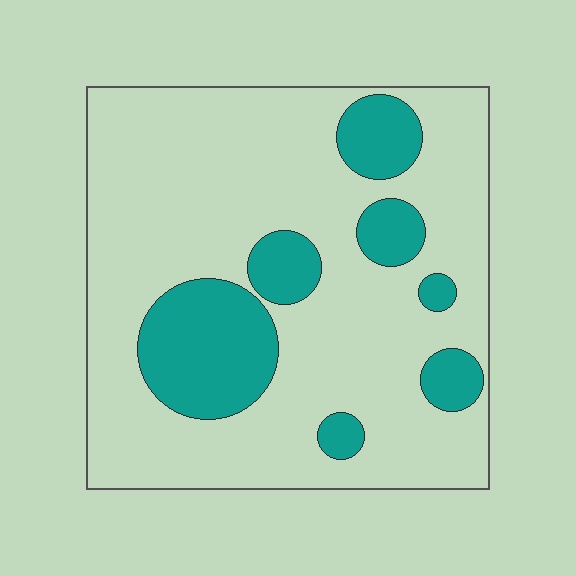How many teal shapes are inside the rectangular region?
7.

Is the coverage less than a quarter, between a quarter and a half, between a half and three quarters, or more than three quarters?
Less than a quarter.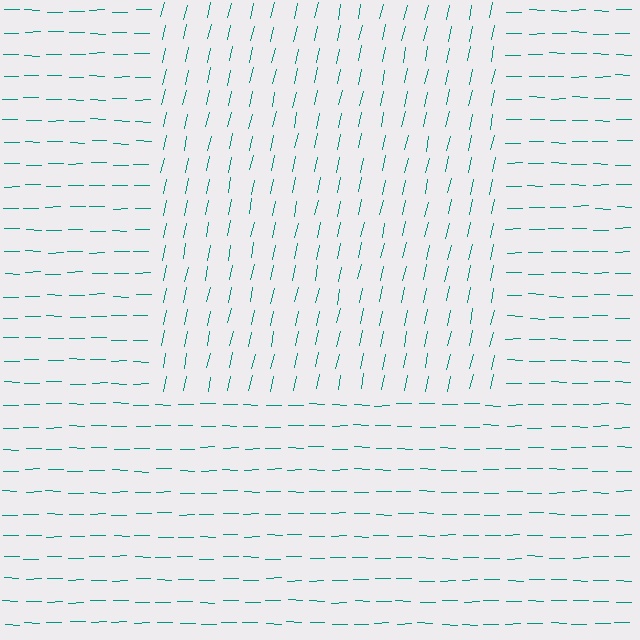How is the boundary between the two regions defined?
The boundary is defined purely by a change in line orientation (approximately 78 degrees difference). All lines are the same color and thickness.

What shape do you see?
I see a rectangle.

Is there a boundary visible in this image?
Yes, there is a texture boundary formed by a change in line orientation.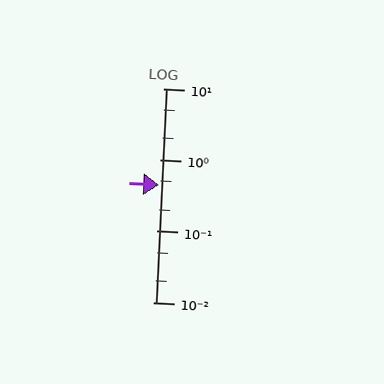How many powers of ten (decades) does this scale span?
The scale spans 3 decades, from 0.01 to 10.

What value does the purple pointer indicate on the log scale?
The pointer indicates approximately 0.44.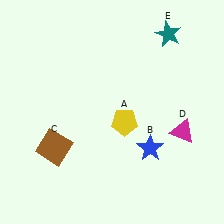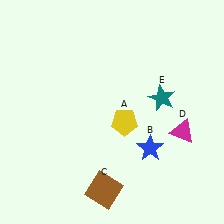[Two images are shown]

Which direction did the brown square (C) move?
The brown square (C) moved right.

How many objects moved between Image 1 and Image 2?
2 objects moved between the two images.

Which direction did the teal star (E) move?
The teal star (E) moved down.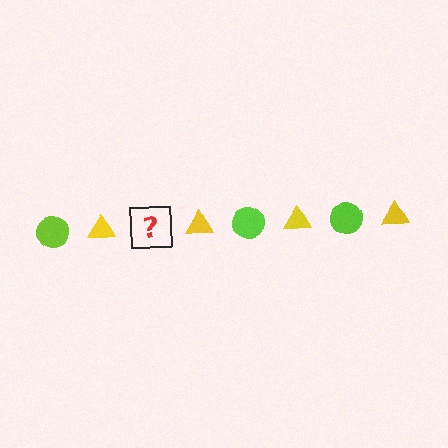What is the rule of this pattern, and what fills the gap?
The rule is that the pattern alternates between lime circle and yellow triangle. The gap should be filled with a lime circle.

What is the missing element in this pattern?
The missing element is a lime circle.